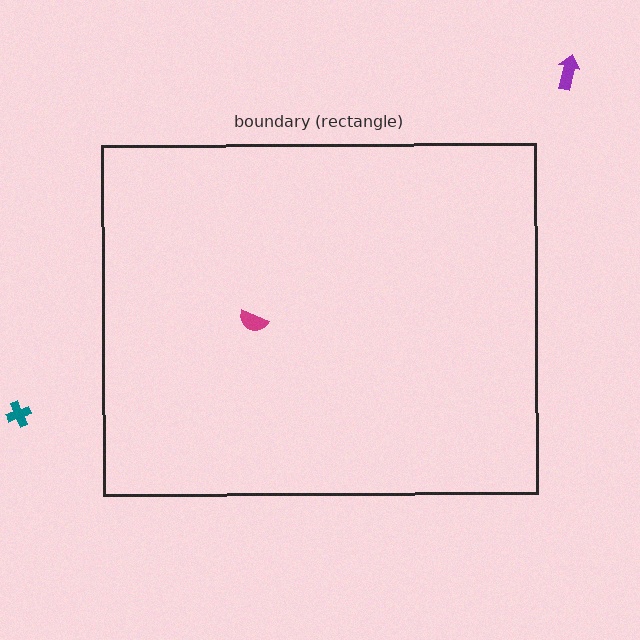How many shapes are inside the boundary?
1 inside, 2 outside.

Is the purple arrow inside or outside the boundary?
Outside.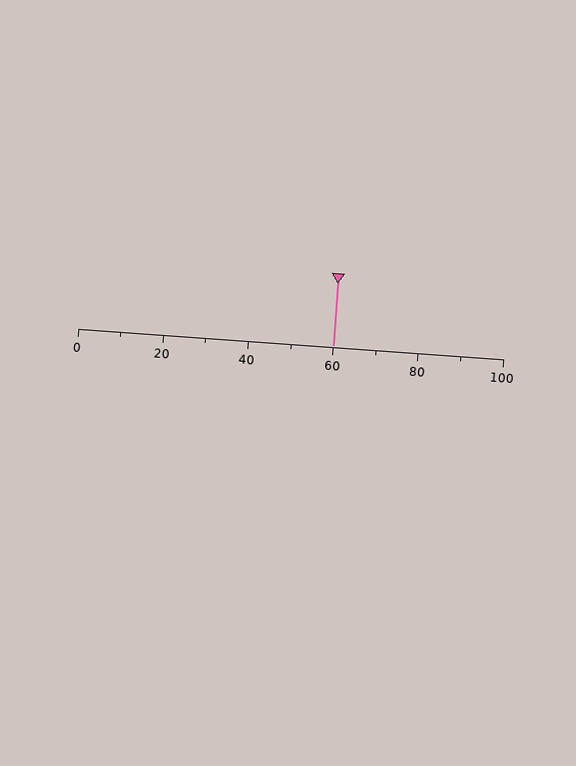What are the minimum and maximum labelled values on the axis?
The axis runs from 0 to 100.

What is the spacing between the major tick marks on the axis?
The major ticks are spaced 20 apart.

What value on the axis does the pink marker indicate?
The marker indicates approximately 60.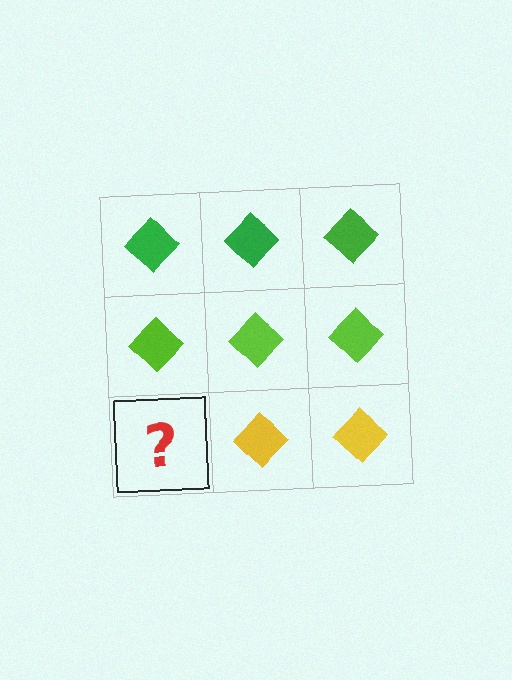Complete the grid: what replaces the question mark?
The question mark should be replaced with a yellow diamond.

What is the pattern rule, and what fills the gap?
The rule is that each row has a consistent color. The gap should be filled with a yellow diamond.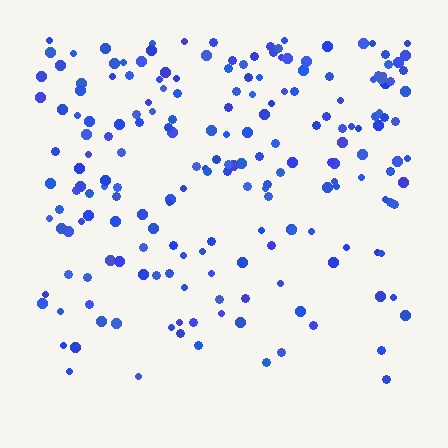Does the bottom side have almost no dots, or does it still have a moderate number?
Still a moderate number, just noticeably fewer than the top.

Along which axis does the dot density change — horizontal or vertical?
Vertical.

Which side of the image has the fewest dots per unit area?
The bottom.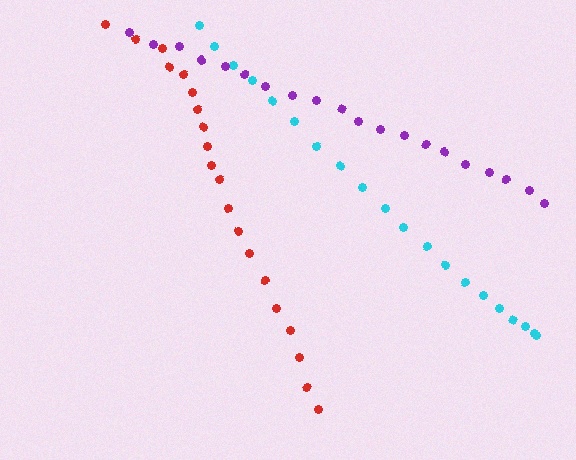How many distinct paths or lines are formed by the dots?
There are 3 distinct paths.